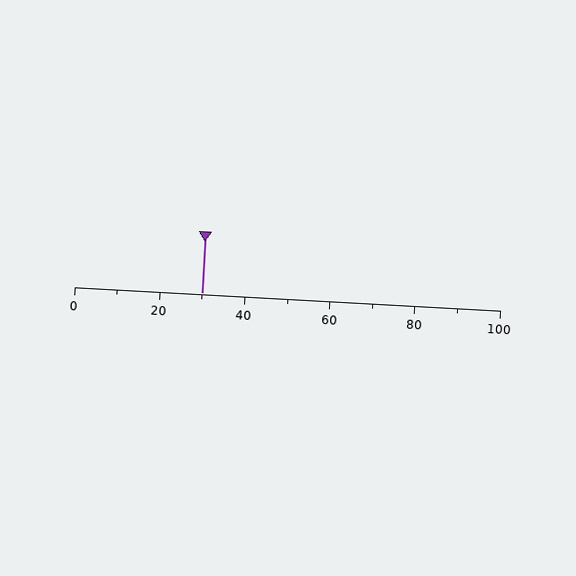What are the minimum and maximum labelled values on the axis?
The axis runs from 0 to 100.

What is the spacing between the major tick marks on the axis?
The major ticks are spaced 20 apart.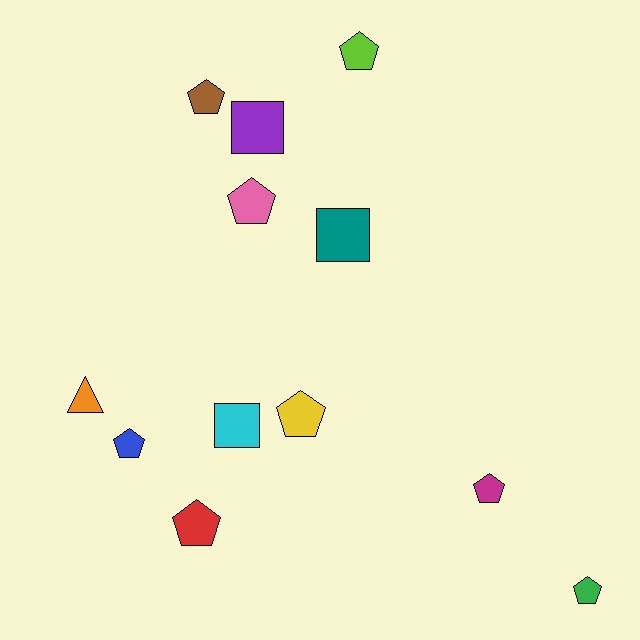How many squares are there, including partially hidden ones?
There are 3 squares.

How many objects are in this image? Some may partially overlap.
There are 12 objects.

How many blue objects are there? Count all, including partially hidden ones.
There is 1 blue object.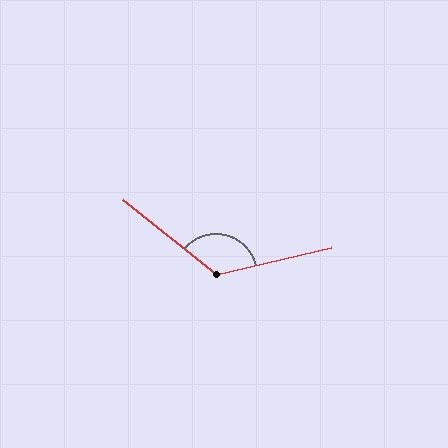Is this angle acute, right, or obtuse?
It is obtuse.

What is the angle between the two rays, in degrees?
Approximately 128 degrees.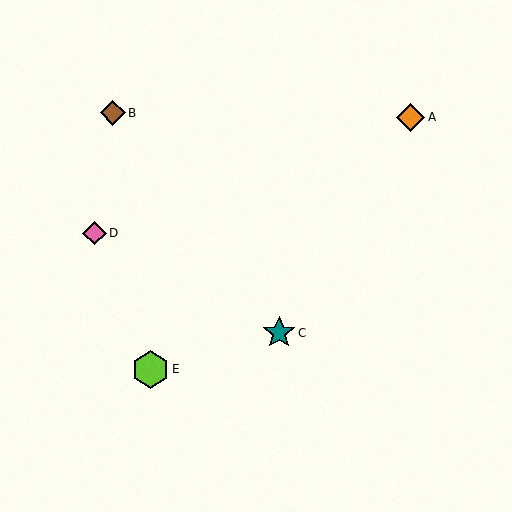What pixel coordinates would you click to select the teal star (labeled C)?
Click at (279, 333) to select the teal star C.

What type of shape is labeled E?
Shape E is a lime hexagon.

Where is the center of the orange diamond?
The center of the orange diamond is at (411, 117).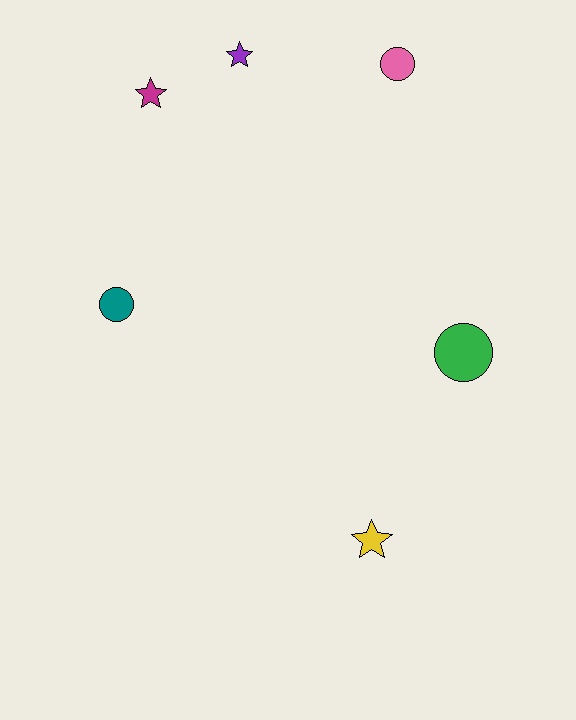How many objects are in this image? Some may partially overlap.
There are 6 objects.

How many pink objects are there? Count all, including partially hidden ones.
There is 1 pink object.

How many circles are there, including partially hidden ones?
There are 3 circles.